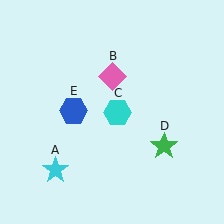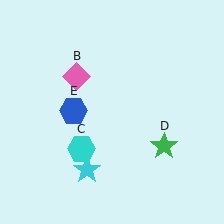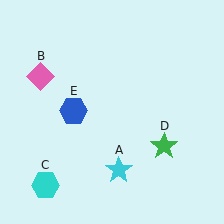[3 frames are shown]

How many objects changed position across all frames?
3 objects changed position: cyan star (object A), pink diamond (object B), cyan hexagon (object C).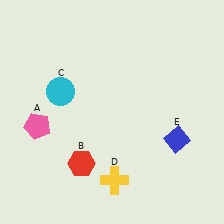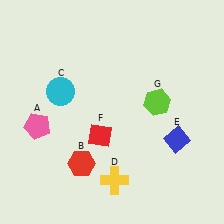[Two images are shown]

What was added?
A red diamond (F), a lime hexagon (G) were added in Image 2.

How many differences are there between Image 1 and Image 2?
There are 2 differences between the two images.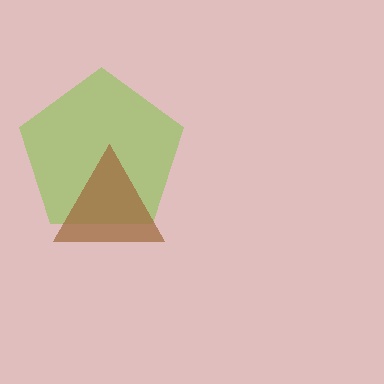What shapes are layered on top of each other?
The layered shapes are: a lime pentagon, a brown triangle.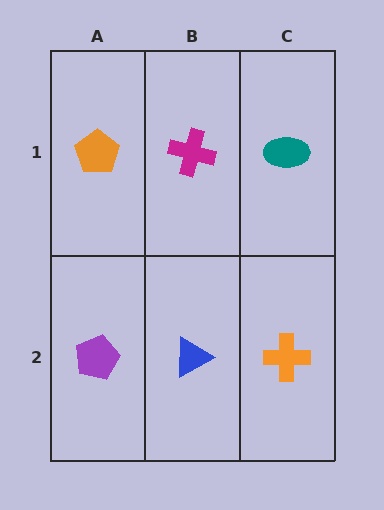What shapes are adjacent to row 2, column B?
A magenta cross (row 1, column B), a purple pentagon (row 2, column A), an orange cross (row 2, column C).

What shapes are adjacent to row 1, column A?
A purple pentagon (row 2, column A), a magenta cross (row 1, column B).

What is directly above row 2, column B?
A magenta cross.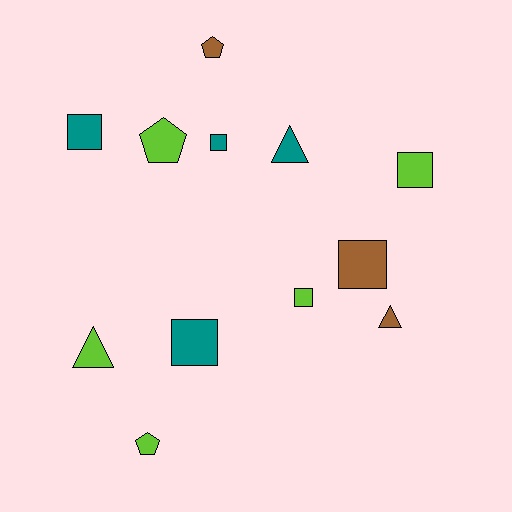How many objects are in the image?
There are 12 objects.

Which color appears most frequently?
Lime, with 5 objects.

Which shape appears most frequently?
Square, with 6 objects.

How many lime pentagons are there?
There are 2 lime pentagons.